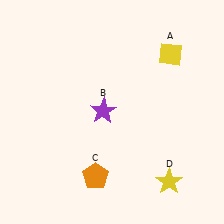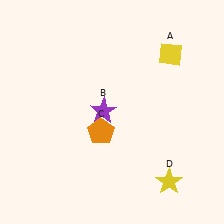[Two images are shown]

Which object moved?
The orange pentagon (C) moved up.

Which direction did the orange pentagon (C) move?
The orange pentagon (C) moved up.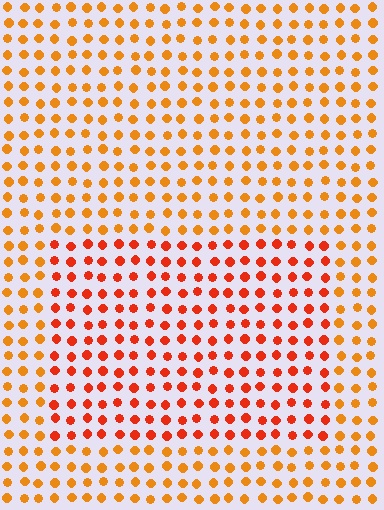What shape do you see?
I see a rectangle.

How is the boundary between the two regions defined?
The boundary is defined purely by a slight shift in hue (about 26 degrees). Spacing, size, and orientation are identical on both sides.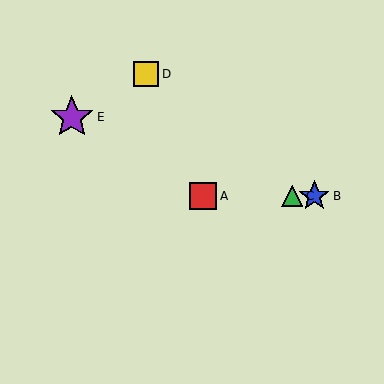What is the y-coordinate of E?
Object E is at y≈117.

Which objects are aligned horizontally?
Objects A, B, C are aligned horizontally.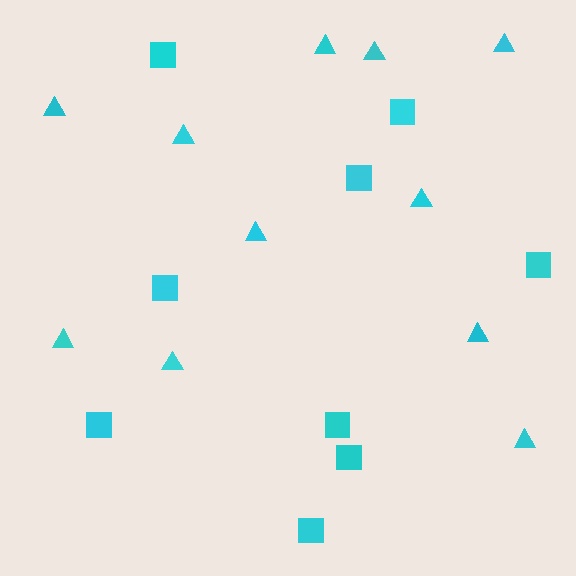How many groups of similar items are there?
There are 2 groups: one group of triangles (11) and one group of squares (9).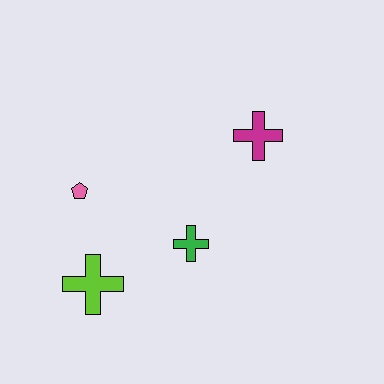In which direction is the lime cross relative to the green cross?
The lime cross is to the left of the green cross.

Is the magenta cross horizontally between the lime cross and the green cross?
No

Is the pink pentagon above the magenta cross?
No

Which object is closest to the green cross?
The lime cross is closest to the green cross.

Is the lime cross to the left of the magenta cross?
Yes